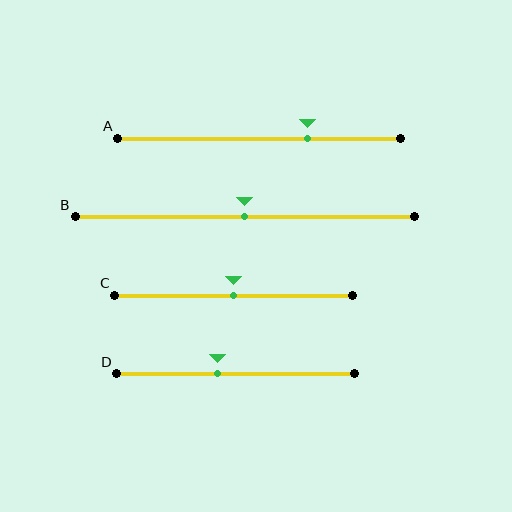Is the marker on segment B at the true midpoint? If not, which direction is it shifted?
Yes, the marker on segment B is at the true midpoint.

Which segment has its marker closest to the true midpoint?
Segment B has its marker closest to the true midpoint.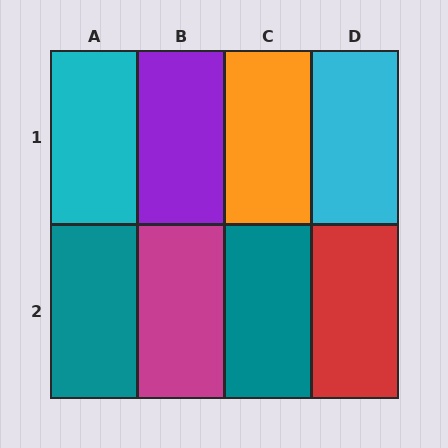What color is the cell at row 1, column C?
Orange.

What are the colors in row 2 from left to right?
Teal, magenta, teal, red.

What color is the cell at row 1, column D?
Cyan.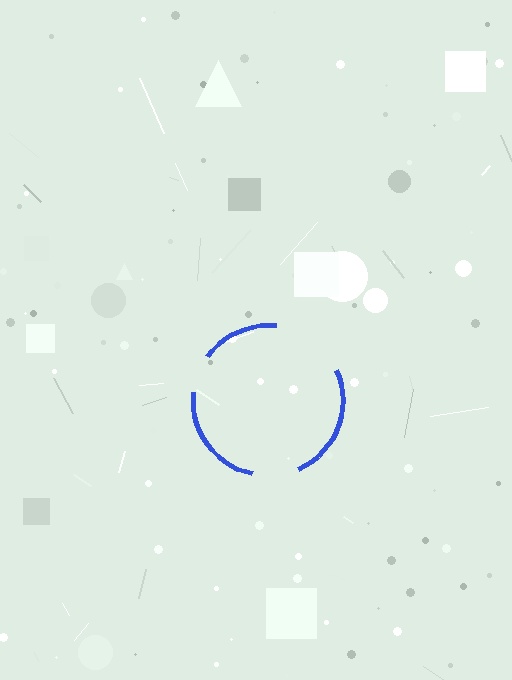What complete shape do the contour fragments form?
The contour fragments form a circle.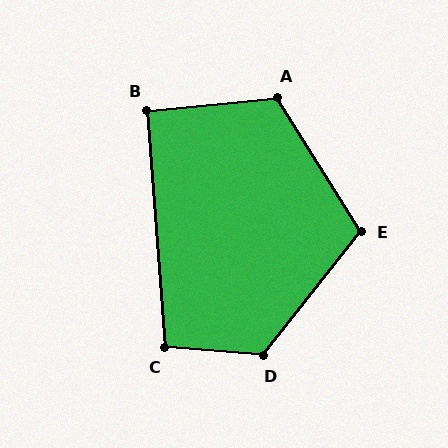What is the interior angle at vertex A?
Approximately 116 degrees (obtuse).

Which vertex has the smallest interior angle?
B, at approximately 91 degrees.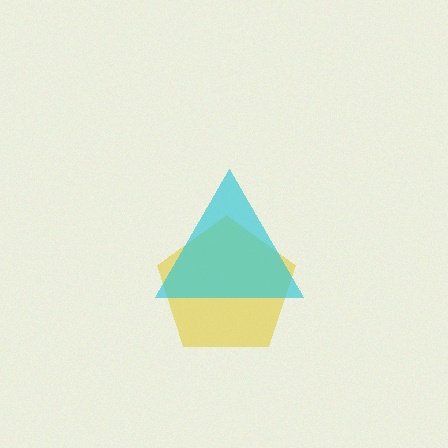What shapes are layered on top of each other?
The layered shapes are: a yellow pentagon, a cyan triangle.